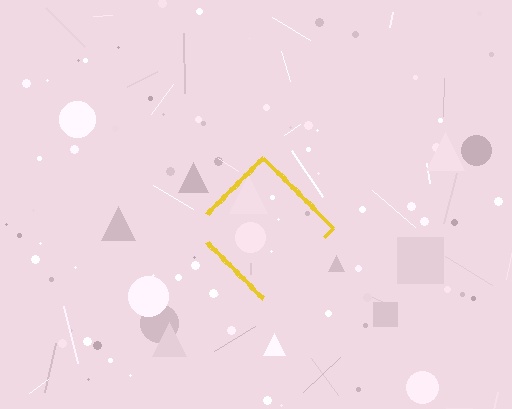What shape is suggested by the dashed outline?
The dashed outline suggests a diamond.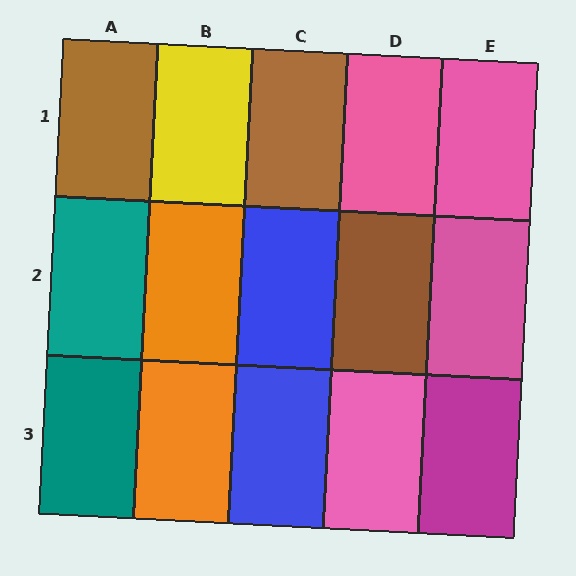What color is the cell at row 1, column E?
Pink.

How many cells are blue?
2 cells are blue.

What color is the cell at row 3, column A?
Teal.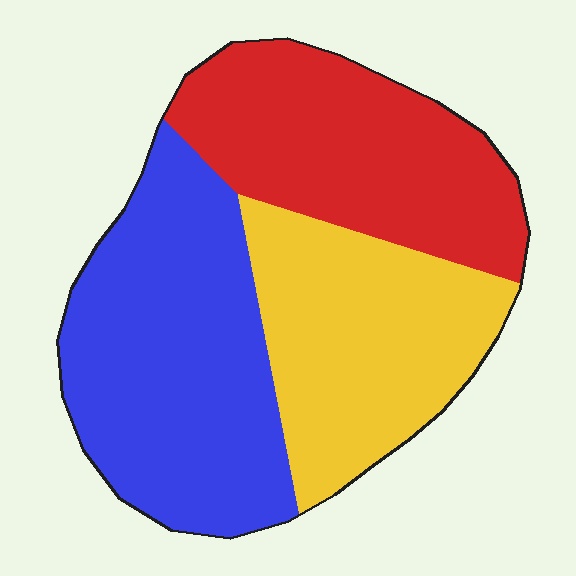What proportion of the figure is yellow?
Yellow takes up about one third (1/3) of the figure.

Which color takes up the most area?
Blue, at roughly 40%.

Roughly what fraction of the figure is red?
Red covers 31% of the figure.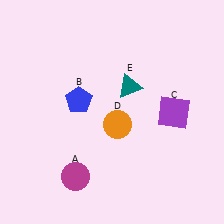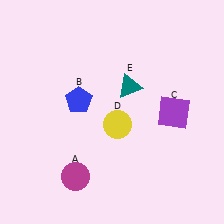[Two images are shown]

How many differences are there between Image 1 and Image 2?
There is 1 difference between the two images.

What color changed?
The circle (D) changed from orange in Image 1 to yellow in Image 2.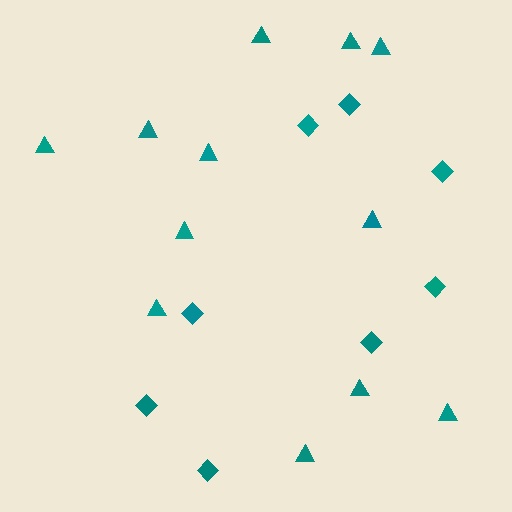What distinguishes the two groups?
There are 2 groups: one group of diamonds (8) and one group of triangles (12).